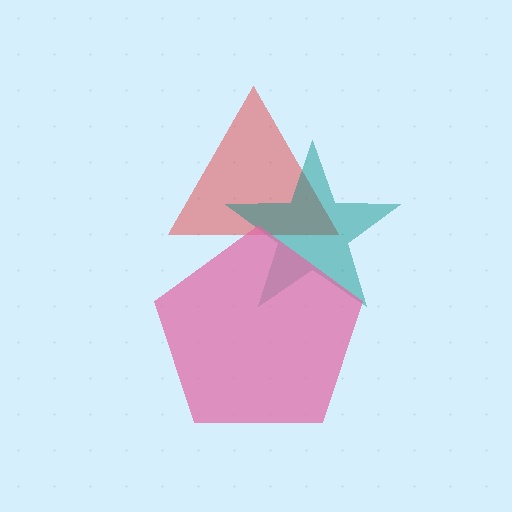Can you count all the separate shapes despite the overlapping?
Yes, there are 3 separate shapes.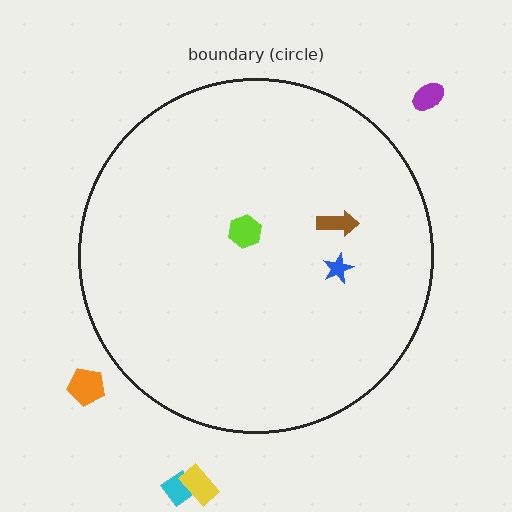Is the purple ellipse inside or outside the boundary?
Outside.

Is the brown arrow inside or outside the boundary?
Inside.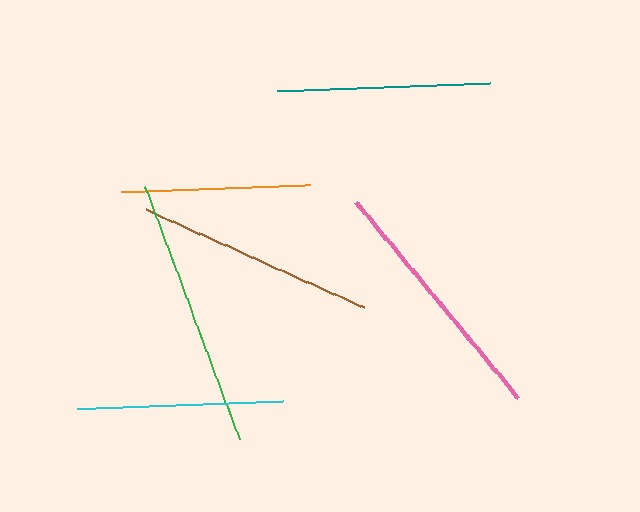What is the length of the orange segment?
The orange segment is approximately 189 pixels long.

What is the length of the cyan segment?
The cyan segment is approximately 207 pixels long.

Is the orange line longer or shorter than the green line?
The green line is longer than the orange line.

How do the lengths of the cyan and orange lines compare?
The cyan and orange lines are approximately the same length.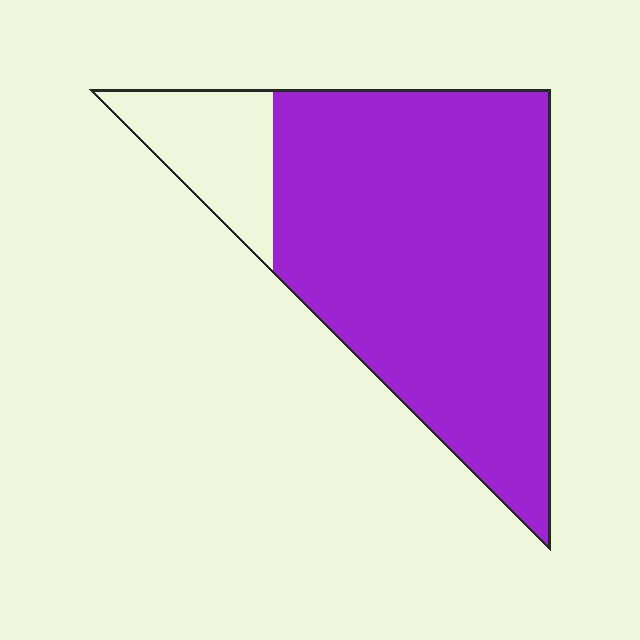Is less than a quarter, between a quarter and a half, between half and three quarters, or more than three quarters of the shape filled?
More than three quarters.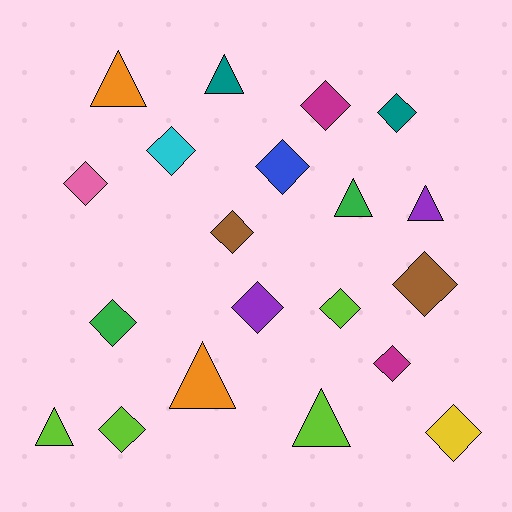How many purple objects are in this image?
There are 2 purple objects.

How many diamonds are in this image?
There are 13 diamonds.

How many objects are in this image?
There are 20 objects.